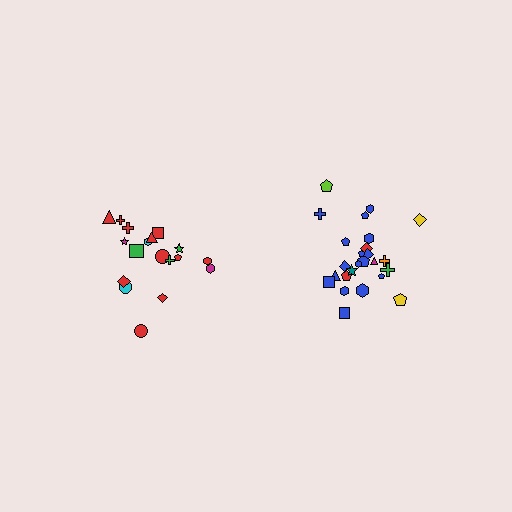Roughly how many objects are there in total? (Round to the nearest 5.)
Roughly 45 objects in total.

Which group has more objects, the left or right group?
The right group.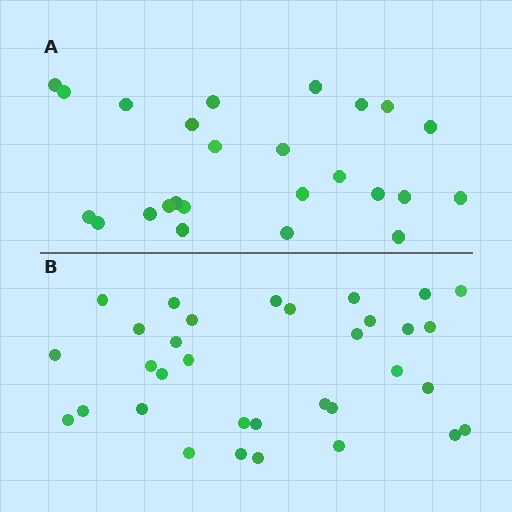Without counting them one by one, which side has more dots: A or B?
Region B (the bottom region) has more dots.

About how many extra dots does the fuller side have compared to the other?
Region B has roughly 8 or so more dots than region A.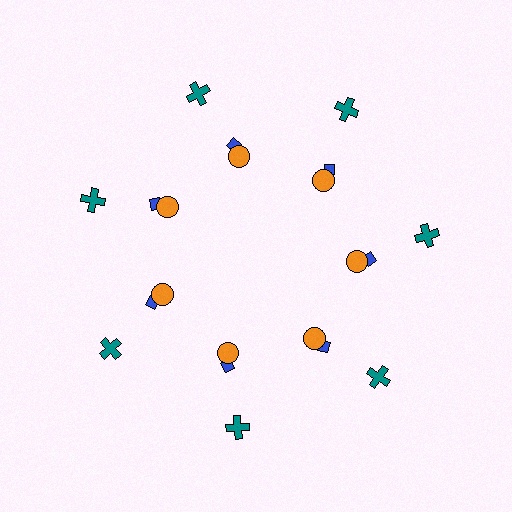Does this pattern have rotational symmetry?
Yes, this pattern has 7-fold rotational symmetry. It looks the same after rotating 51 degrees around the center.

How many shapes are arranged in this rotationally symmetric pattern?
There are 21 shapes, arranged in 7 groups of 3.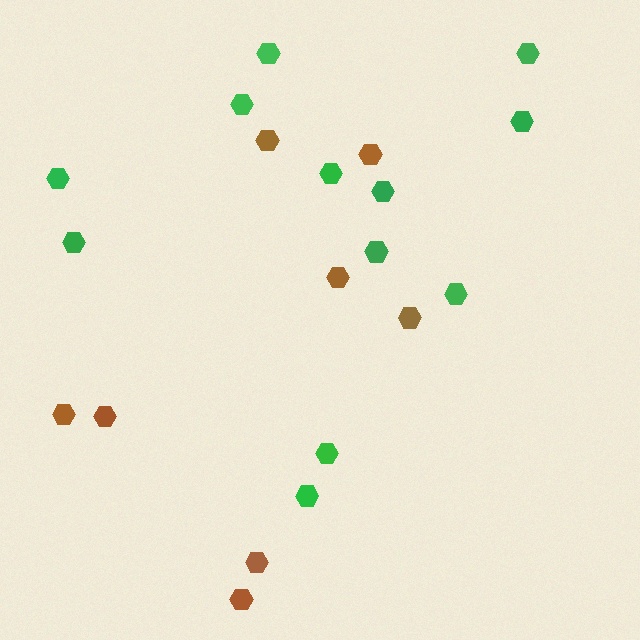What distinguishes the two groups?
There are 2 groups: one group of green hexagons (12) and one group of brown hexagons (8).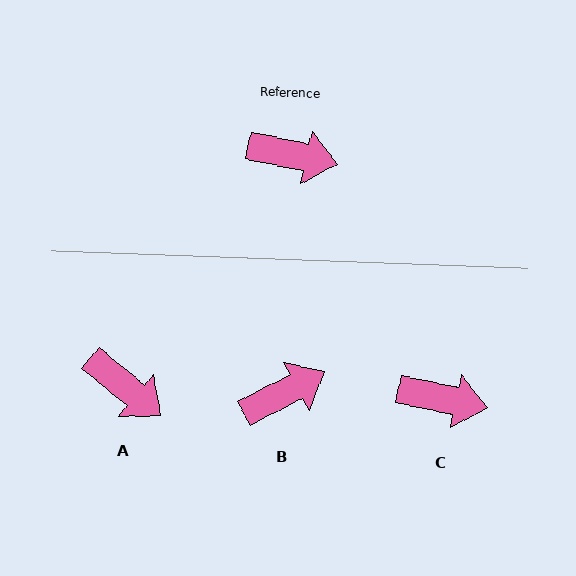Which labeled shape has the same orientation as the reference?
C.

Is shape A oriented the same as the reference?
No, it is off by about 28 degrees.